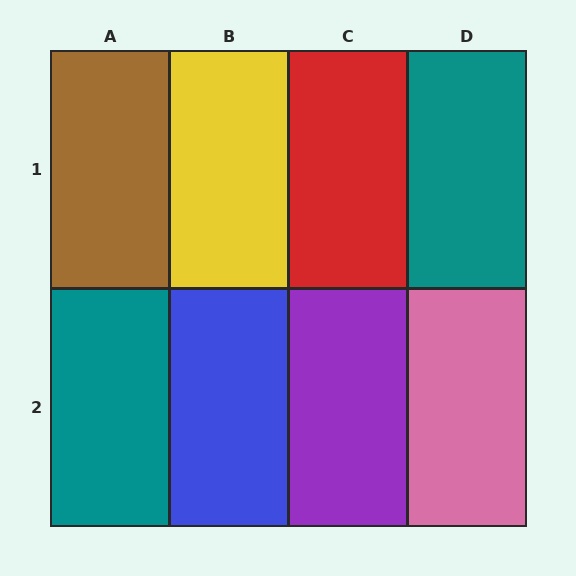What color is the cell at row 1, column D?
Teal.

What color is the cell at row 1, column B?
Yellow.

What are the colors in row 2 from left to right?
Teal, blue, purple, pink.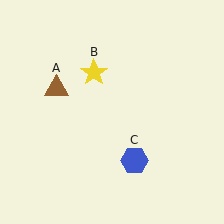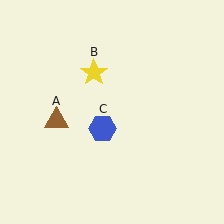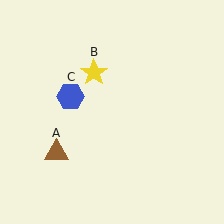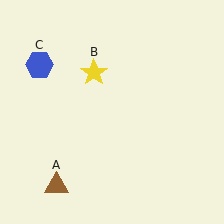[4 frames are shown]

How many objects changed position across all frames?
2 objects changed position: brown triangle (object A), blue hexagon (object C).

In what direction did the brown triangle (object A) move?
The brown triangle (object A) moved down.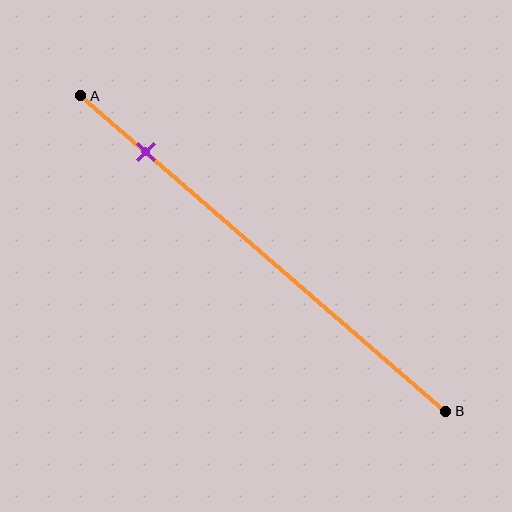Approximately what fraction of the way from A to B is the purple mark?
The purple mark is approximately 20% of the way from A to B.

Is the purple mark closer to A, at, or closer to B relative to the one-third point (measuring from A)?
The purple mark is closer to point A than the one-third point of segment AB.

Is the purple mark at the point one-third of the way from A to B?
No, the mark is at about 20% from A, not at the 33% one-third point.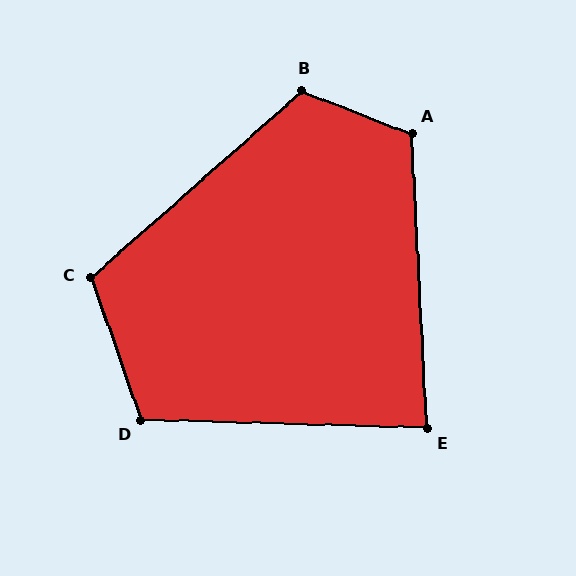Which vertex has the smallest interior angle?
E, at approximately 85 degrees.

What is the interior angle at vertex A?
Approximately 115 degrees (obtuse).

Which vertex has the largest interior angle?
B, at approximately 117 degrees.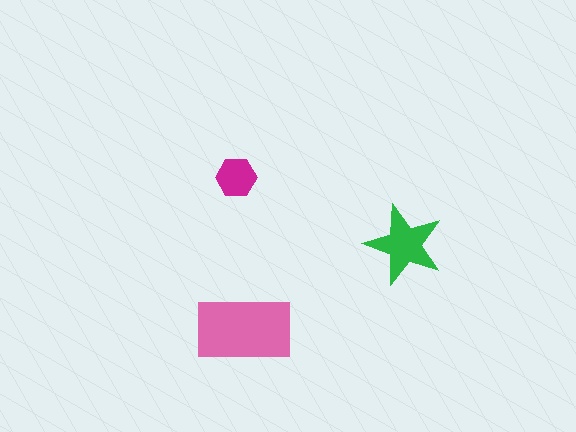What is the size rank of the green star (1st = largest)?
2nd.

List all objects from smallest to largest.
The magenta hexagon, the green star, the pink rectangle.